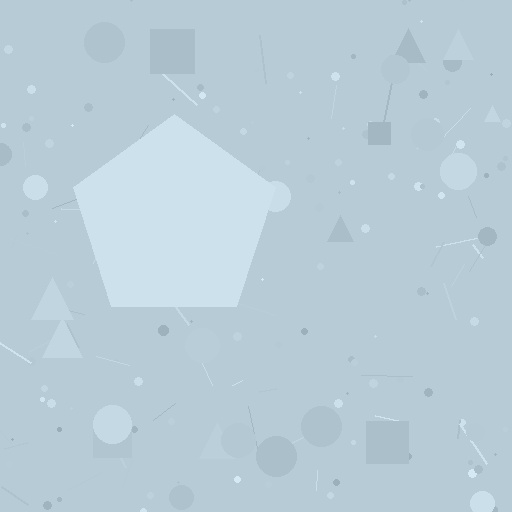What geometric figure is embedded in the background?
A pentagon is embedded in the background.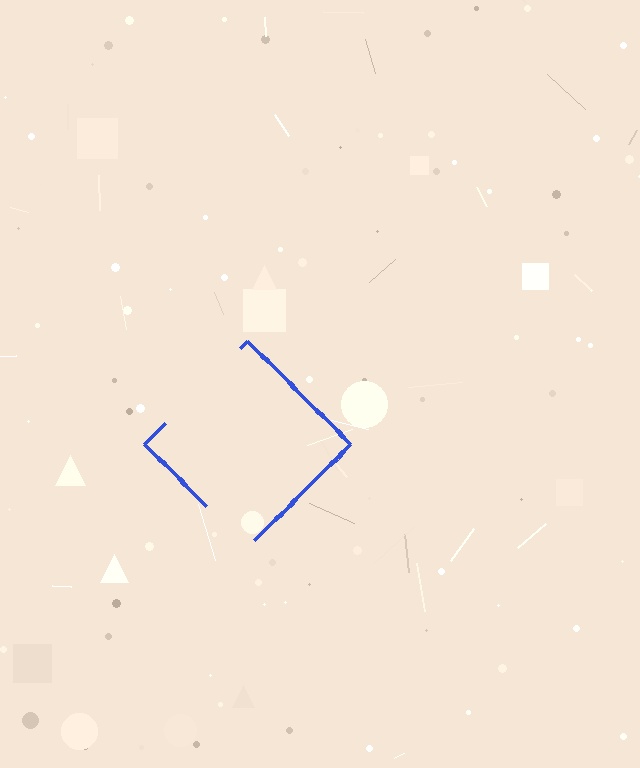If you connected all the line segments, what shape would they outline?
They would outline a diamond.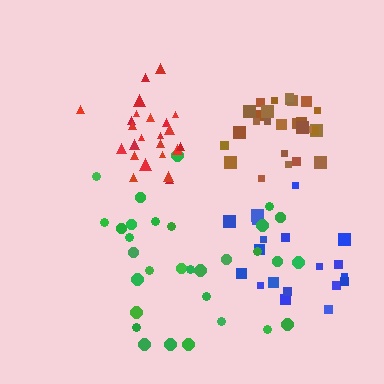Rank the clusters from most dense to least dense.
brown, red, green, blue.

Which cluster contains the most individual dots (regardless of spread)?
Green (31).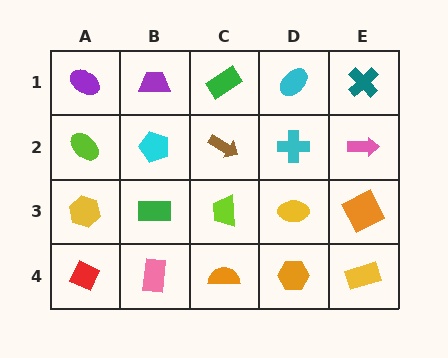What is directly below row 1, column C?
A brown arrow.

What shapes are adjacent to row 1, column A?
A lime ellipse (row 2, column A), a purple trapezoid (row 1, column B).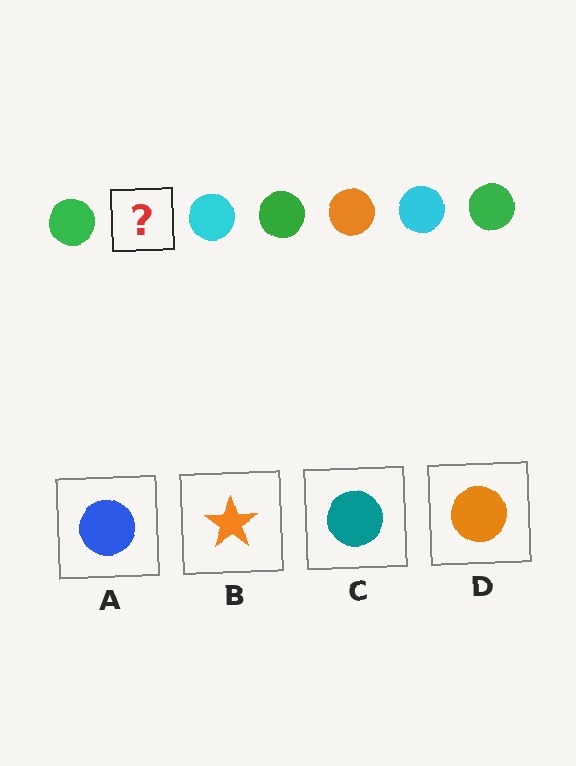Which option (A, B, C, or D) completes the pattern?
D.